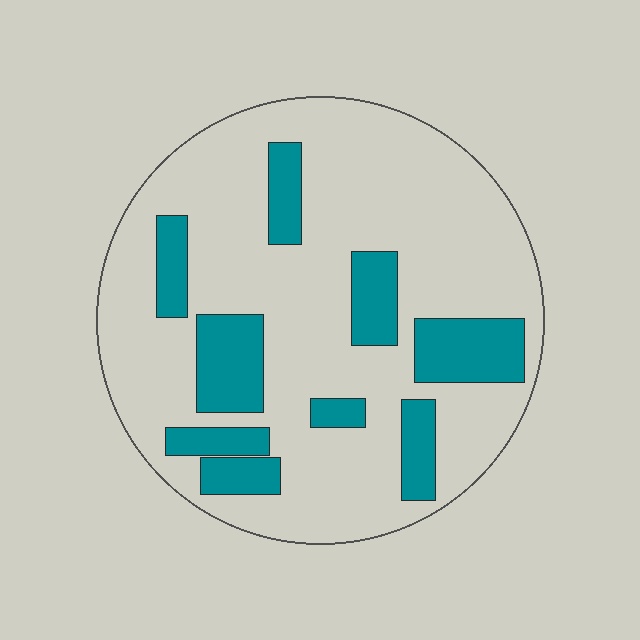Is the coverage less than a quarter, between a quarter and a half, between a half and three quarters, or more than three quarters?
Less than a quarter.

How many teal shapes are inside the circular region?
9.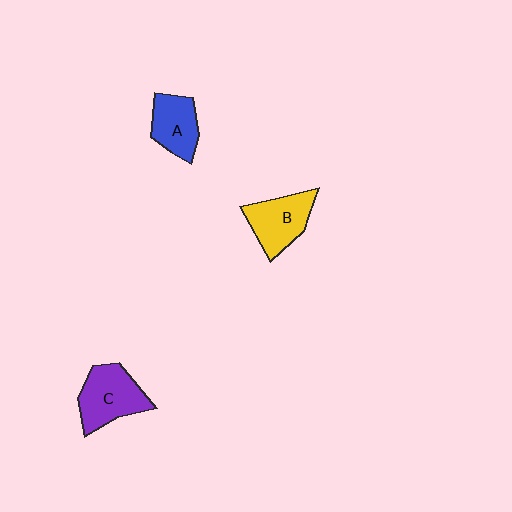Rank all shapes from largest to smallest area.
From largest to smallest: C (purple), B (yellow), A (blue).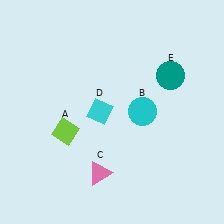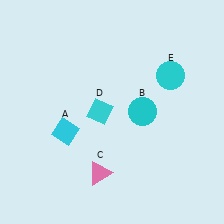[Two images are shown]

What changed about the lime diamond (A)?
In Image 1, A is lime. In Image 2, it changed to cyan.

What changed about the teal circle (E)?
In Image 1, E is teal. In Image 2, it changed to cyan.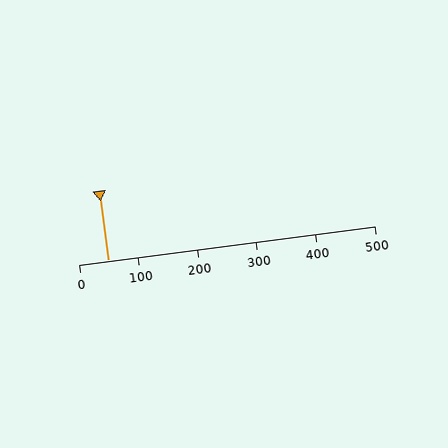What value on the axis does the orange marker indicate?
The marker indicates approximately 50.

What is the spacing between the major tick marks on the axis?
The major ticks are spaced 100 apart.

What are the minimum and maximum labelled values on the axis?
The axis runs from 0 to 500.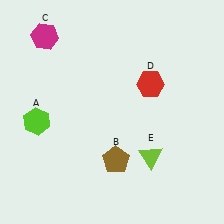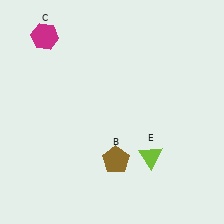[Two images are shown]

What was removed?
The red hexagon (D), the lime hexagon (A) were removed in Image 2.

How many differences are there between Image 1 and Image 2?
There are 2 differences between the two images.